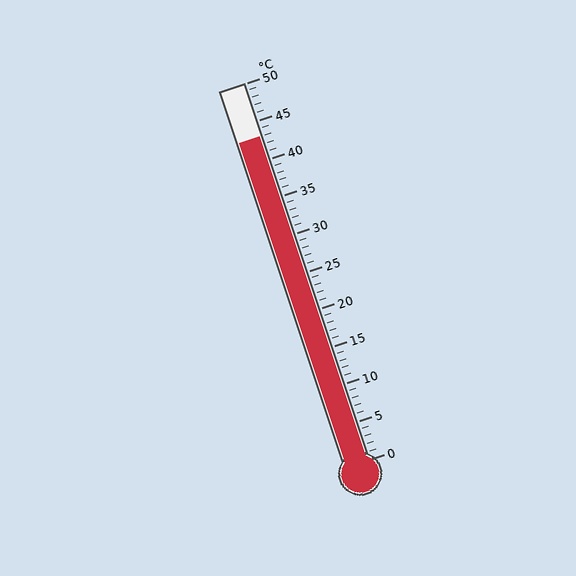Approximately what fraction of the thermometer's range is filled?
The thermometer is filled to approximately 85% of its range.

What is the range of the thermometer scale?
The thermometer scale ranges from 0°C to 50°C.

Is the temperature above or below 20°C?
The temperature is above 20°C.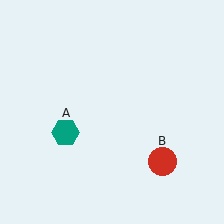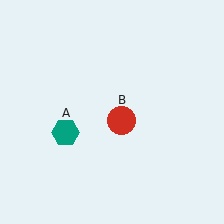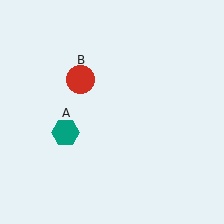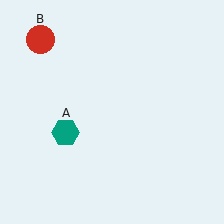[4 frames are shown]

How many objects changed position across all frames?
1 object changed position: red circle (object B).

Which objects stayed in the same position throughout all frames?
Teal hexagon (object A) remained stationary.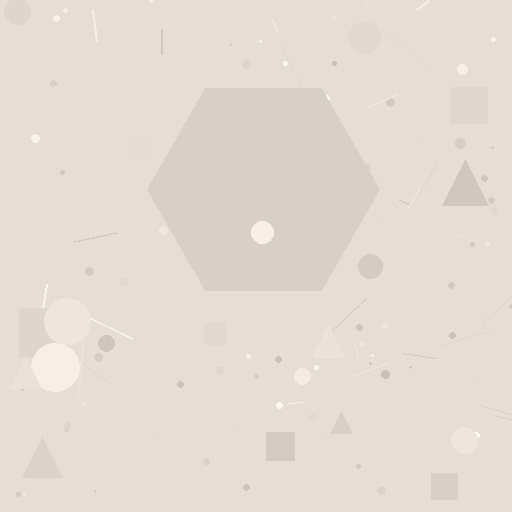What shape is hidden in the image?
A hexagon is hidden in the image.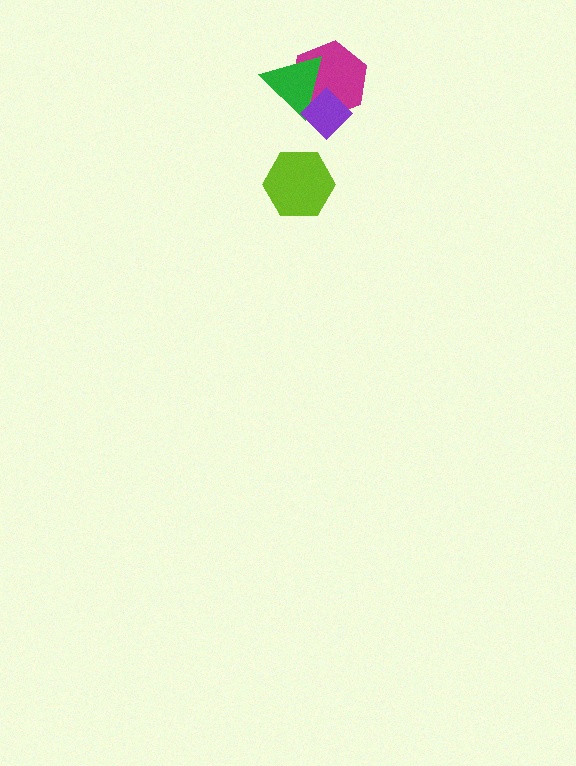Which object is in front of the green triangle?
The purple diamond is in front of the green triangle.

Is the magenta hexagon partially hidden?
Yes, it is partially covered by another shape.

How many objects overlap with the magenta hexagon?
2 objects overlap with the magenta hexagon.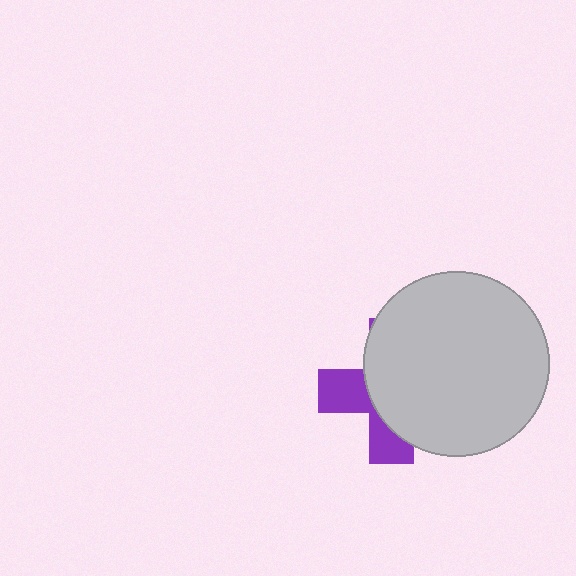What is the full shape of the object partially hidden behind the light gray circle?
The partially hidden object is a purple cross.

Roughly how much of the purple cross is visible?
A small part of it is visible (roughly 34%).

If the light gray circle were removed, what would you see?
You would see the complete purple cross.